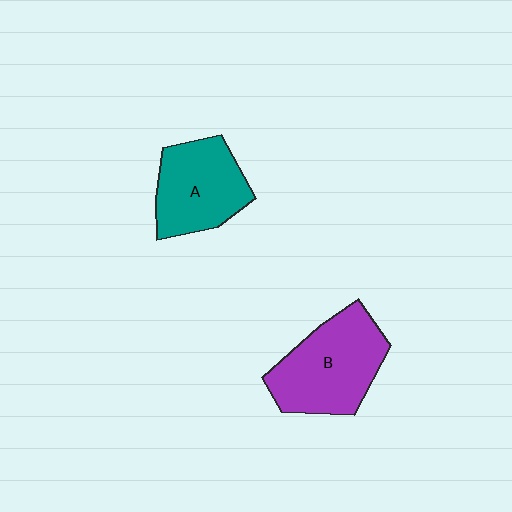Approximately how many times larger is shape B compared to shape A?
Approximately 1.2 times.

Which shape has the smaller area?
Shape A (teal).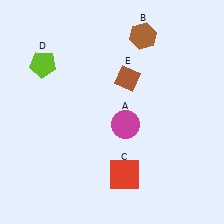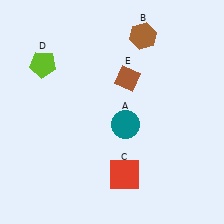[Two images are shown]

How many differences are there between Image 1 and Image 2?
There is 1 difference between the two images.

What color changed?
The circle (A) changed from magenta in Image 1 to teal in Image 2.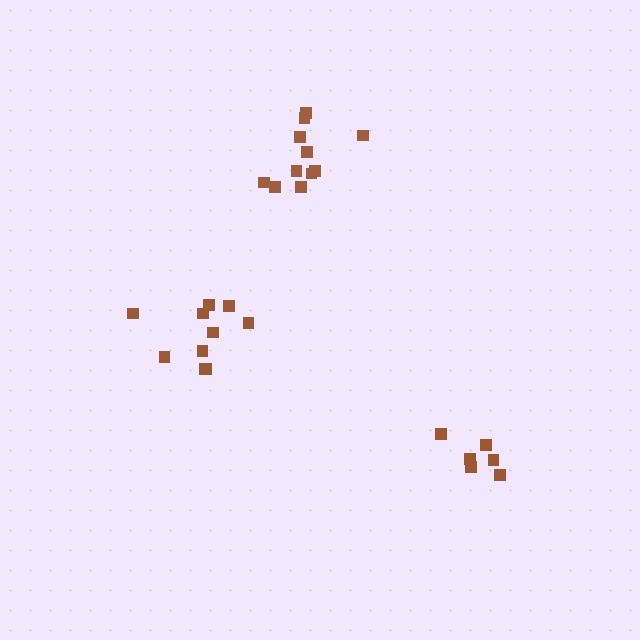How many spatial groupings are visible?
There are 3 spatial groupings.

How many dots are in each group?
Group 1: 10 dots, Group 2: 6 dots, Group 3: 11 dots (27 total).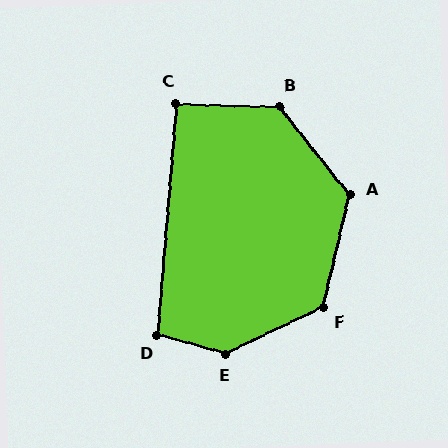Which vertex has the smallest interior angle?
C, at approximately 93 degrees.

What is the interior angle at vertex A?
Approximately 128 degrees (obtuse).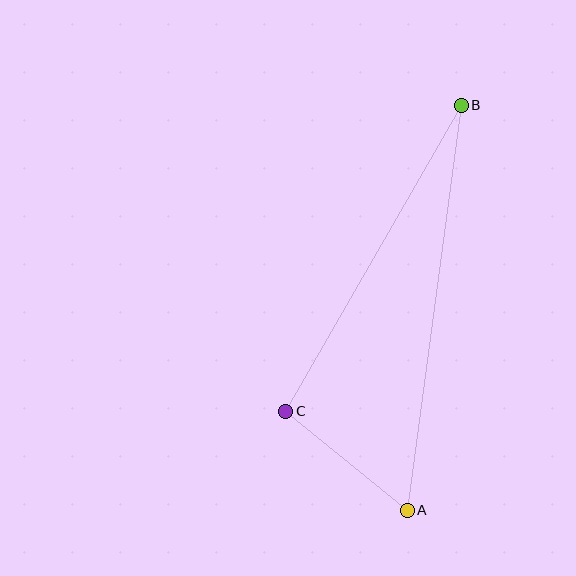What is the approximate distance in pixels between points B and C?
The distance between B and C is approximately 352 pixels.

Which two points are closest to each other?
Points A and C are closest to each other.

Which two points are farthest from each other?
Points A and B are farthest from each other.